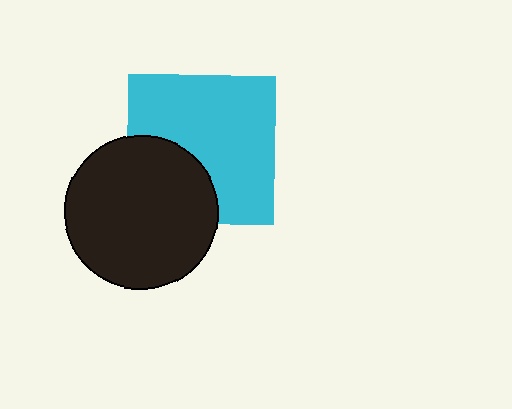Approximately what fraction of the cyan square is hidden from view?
Roughly 31% of the cyan square is hidden behind the black circle.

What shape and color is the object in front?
The object in front is a black circle.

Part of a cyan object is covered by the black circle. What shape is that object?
It is a square.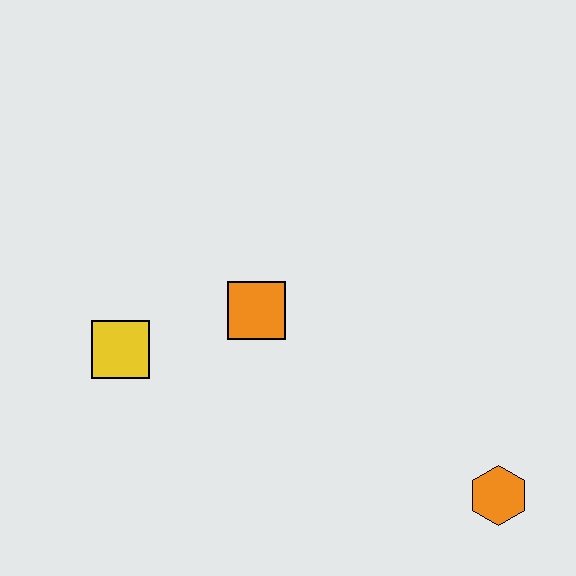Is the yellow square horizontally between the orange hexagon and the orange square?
No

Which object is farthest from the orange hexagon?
The yellow square is farthest from the orange hexagon.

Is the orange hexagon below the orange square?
Yes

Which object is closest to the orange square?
The yellow square is closest to the orange square.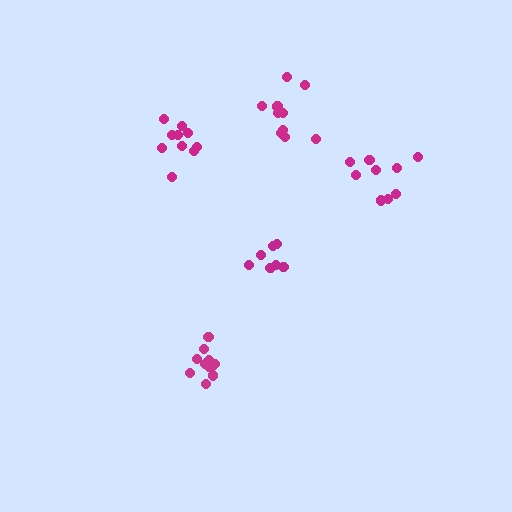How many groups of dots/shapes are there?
There are 5 groups.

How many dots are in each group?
Group 1: 7 dots, Group 2: 11 dots, Group 3: 10 dots, Group 4: 11 dots, Group 5: 9 dots (48 total).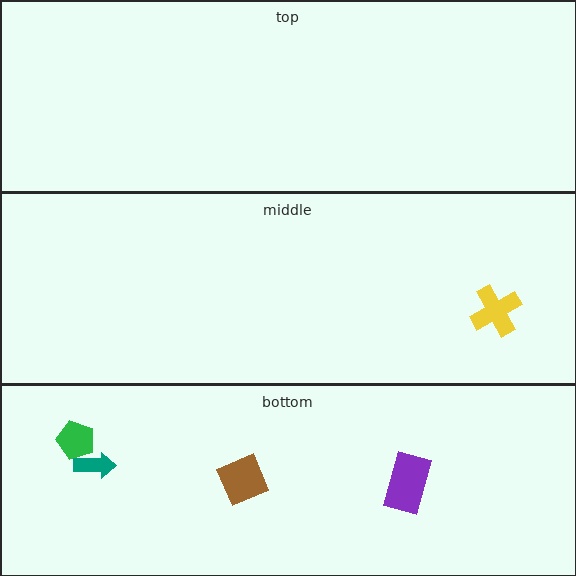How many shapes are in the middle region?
1.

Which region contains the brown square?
The bottom region.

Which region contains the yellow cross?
The middle region.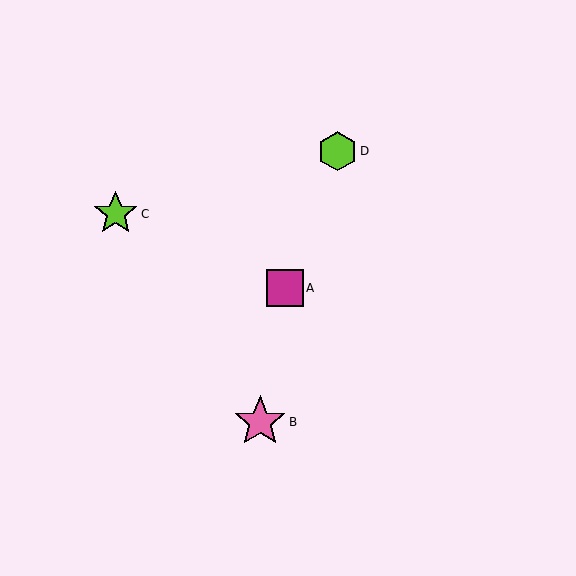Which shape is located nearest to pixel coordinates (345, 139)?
The lime hexagon (labeled D) at (337, 151) is nearest to that location.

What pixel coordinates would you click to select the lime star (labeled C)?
Click at (116, 214) to select the lime star C.